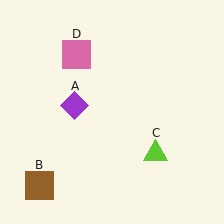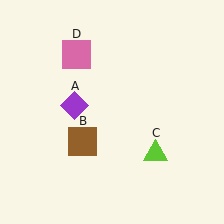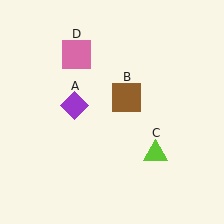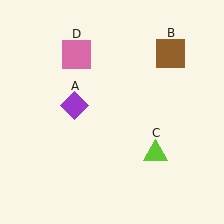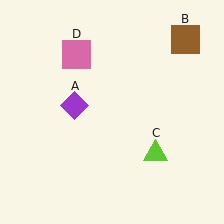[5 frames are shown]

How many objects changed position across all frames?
1 object changed position: brown square (object B).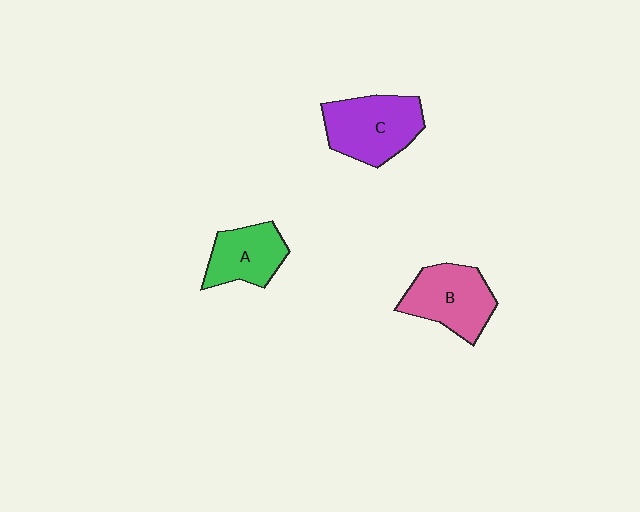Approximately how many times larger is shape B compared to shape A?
Approximately 1.2 times.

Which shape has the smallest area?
Shape A (green).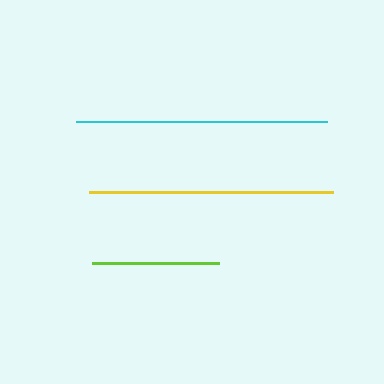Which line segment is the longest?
The cyan line is the longest at approximately 252 pixels.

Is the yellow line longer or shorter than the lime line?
The yellow line is longer than the lime line.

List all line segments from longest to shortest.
From longest to shortest: cyan, yellow, lime.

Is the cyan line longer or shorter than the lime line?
The cyan line is longer than the lime line.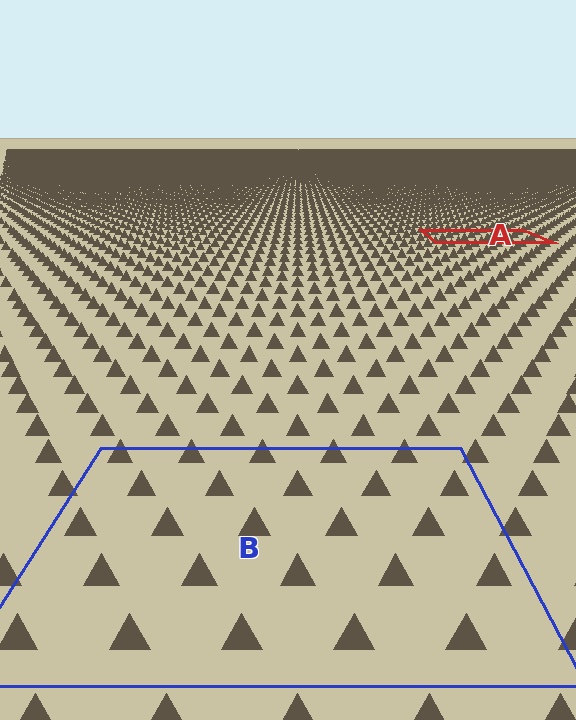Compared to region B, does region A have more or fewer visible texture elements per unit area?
Region A has more texture elements per unit area — they are packed more densely because it is farther away.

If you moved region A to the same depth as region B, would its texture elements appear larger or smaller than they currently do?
They would appear larger. At a closer depth, the same texture elements are projected at a bigger on-screen size.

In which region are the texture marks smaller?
The texture marks are smaller in region A, because it is farther away.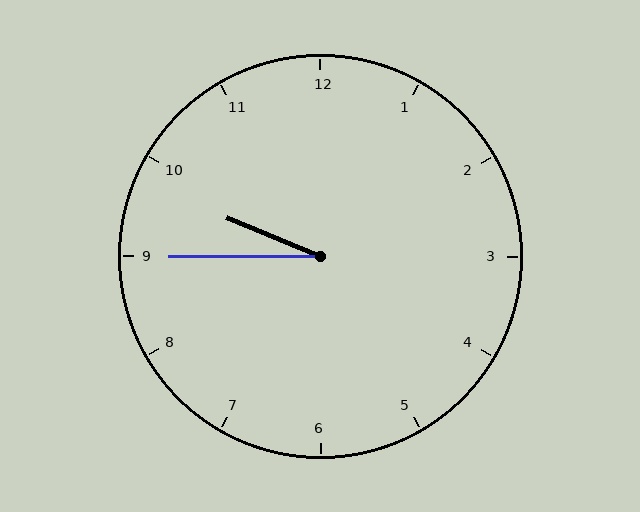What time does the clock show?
9:45.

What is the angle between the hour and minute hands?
Approximately 22 degrees.